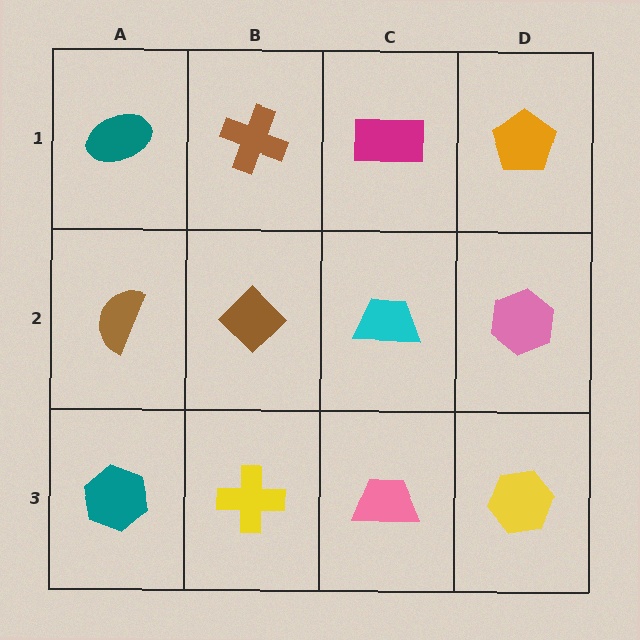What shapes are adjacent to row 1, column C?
A cyan trapezoid (row 2, column C), a brown cross (row 1, column B), an orange pentagon (row 1, column D).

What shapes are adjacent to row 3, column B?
A brown diamond (row 2, column B), a teal hexagon (row 3, column A), a pink trapezoid (row 3, column C).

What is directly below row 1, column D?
A pink hexagon.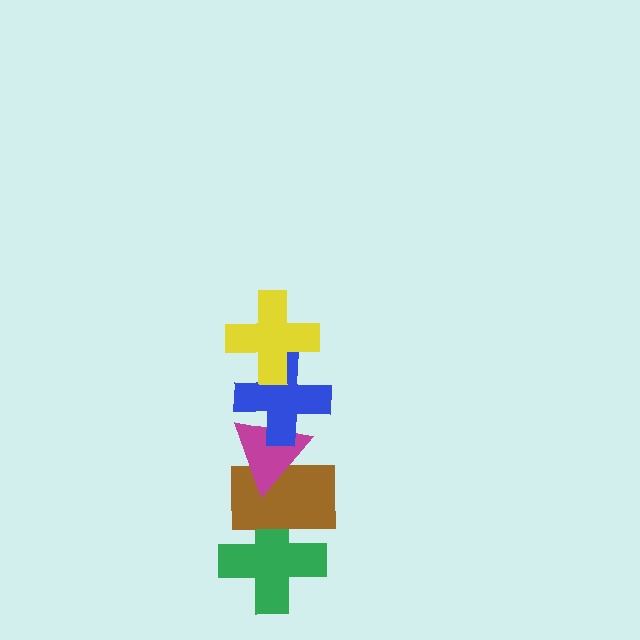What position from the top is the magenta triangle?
The magenta triangle is 3rd from the top.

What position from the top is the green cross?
The green cross is 5th from the top.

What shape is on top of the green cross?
The brown rectangle is on top of the green cross.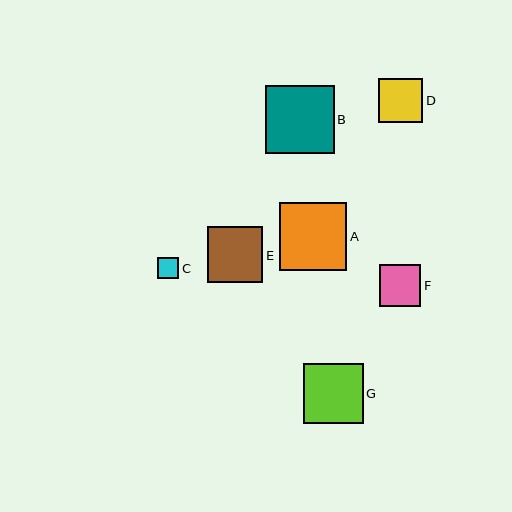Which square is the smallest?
Square C is the smallest with a size of approximately 21 pixels.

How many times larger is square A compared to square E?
Square A is approximately 1.2 times the size of square E.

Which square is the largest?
Square B is the largest with a size of approximately 68 pixels.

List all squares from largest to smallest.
From largest to smallest: B, A, G, E, D, F, C.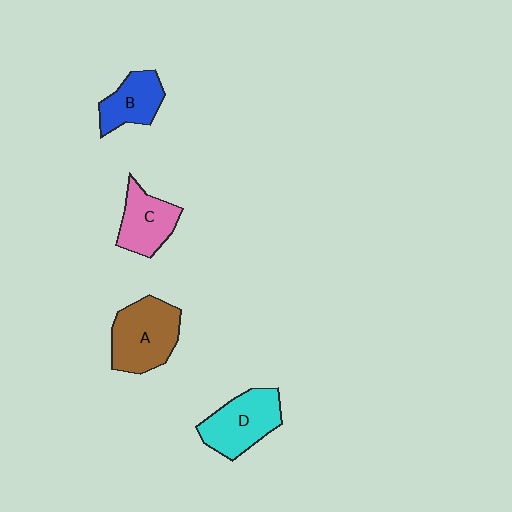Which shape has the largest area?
Shape A (brown).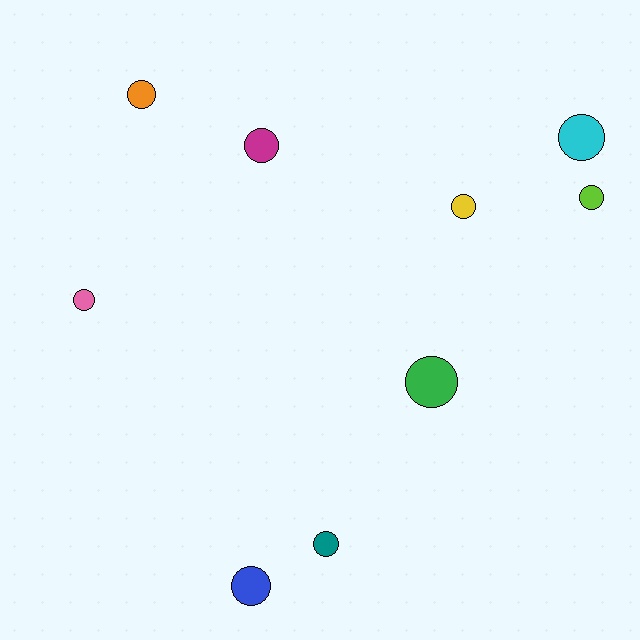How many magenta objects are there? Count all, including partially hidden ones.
There is 1 magenta object.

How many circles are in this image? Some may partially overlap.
There are 9 circles.